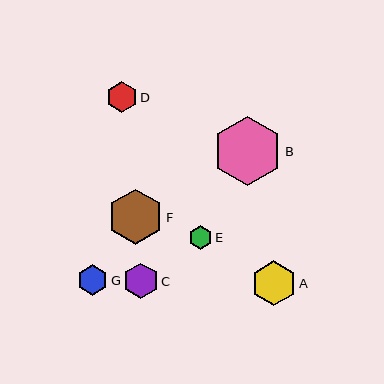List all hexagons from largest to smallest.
From largest to smallest: B, F, A, C, D, G, E.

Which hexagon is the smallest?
Hexagon E is the smallest with a size of approximately 24 pixels.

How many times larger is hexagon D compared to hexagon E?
Hexagon D is approximately 1.3 times the size of hexagon E.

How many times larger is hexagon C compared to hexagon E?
Hexagon C is approximately 1.5 times the size of hexagon E.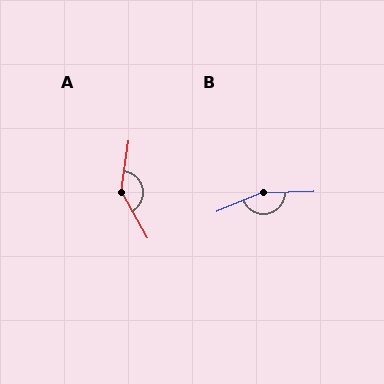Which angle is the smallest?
A, at approximately 143 degrees.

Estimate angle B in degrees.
Approximately 159 degrees.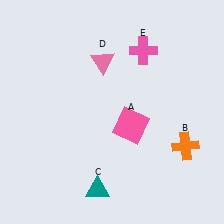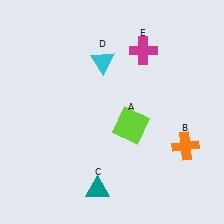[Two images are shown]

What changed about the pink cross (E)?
In Image 1, E is pink. In Image 2, it changed to magenta.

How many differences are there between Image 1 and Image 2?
There are 3 differences between the two images.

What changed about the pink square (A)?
In Image 1, A is pink. In Image 2, it changed to lime.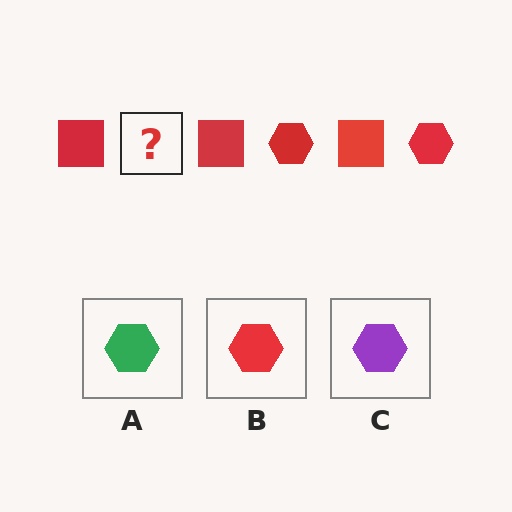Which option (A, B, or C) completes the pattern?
B.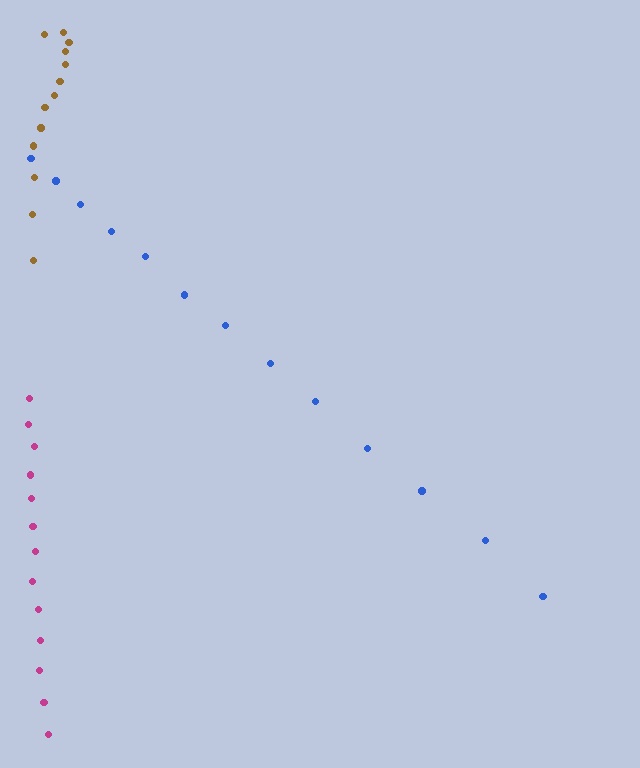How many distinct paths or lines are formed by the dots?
There are 3 distinct paths.